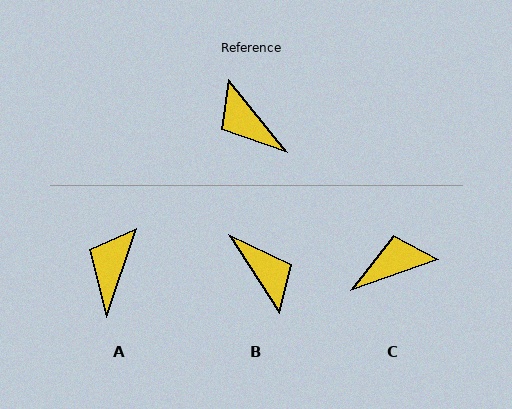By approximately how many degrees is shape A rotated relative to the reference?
Approximately 57 degrees clockwise.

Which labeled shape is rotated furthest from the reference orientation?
B, about 174 degrees away.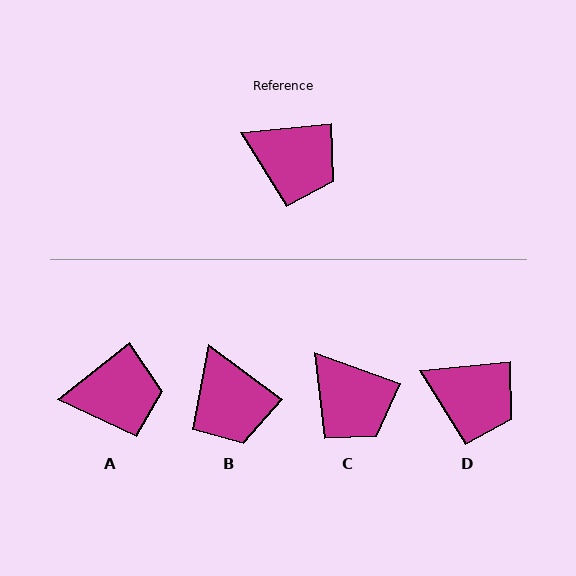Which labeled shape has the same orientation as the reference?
D.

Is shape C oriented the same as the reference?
No, it is off by about 26 degrees.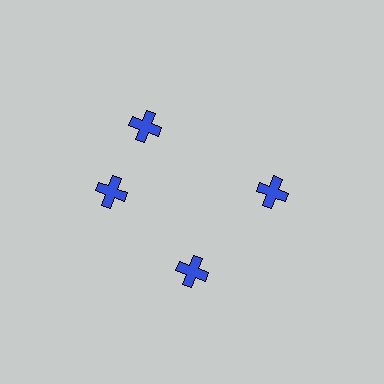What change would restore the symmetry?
The symmetry would be restored by rotating it back into even spacing with its neighbors so that all 4 crosses sit at equal angles and equal distance from the center.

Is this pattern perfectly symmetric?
No. The 4 blue crosses are arranged in a ring, but one element near the 12 o'clock position is rotated out of alignment along the ring, breaking the 4-fold rotational symmetry.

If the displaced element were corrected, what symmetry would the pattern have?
It would have 4-fold rotational symmetry — the pattern would map onto itself every 90 degrees.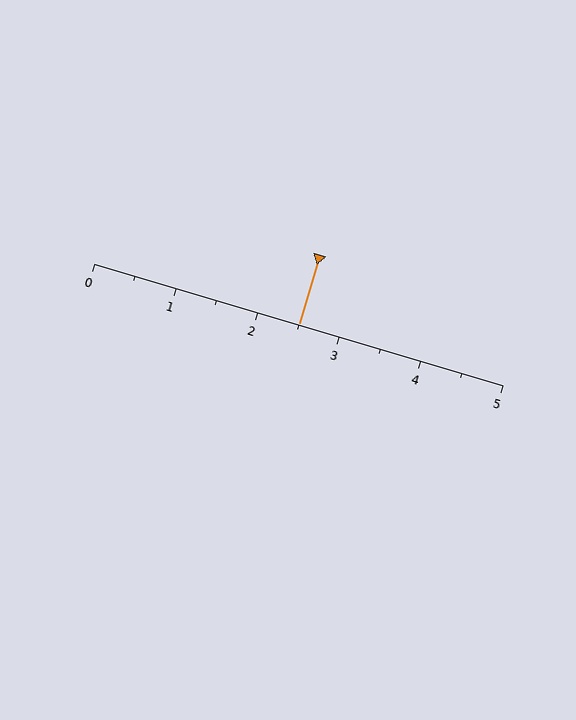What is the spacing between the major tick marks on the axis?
The major ticks are spaced 1 apart.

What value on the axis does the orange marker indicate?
The marker indicates approximately 2.5.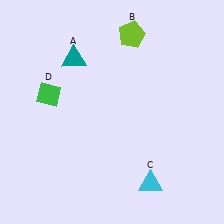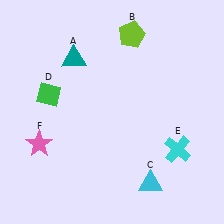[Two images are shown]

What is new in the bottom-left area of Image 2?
A pink star (F) was added in the bottom-left area of Image 2.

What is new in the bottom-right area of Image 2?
A cyan cross (E) was added in the bottom-right area of Image 2.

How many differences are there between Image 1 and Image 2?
There are 2 differences between the two images.